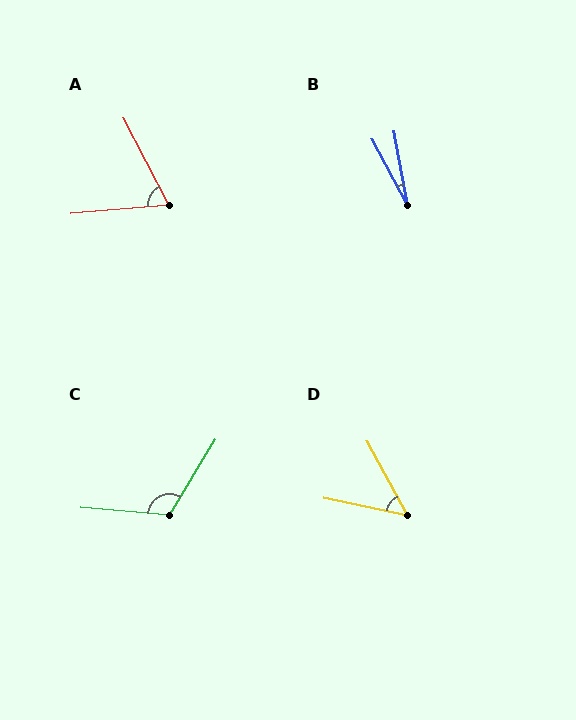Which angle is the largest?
C, at approximately 116 degrees.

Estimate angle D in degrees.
Approximately 50 degrees.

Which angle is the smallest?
B, at approximately 18 degrees.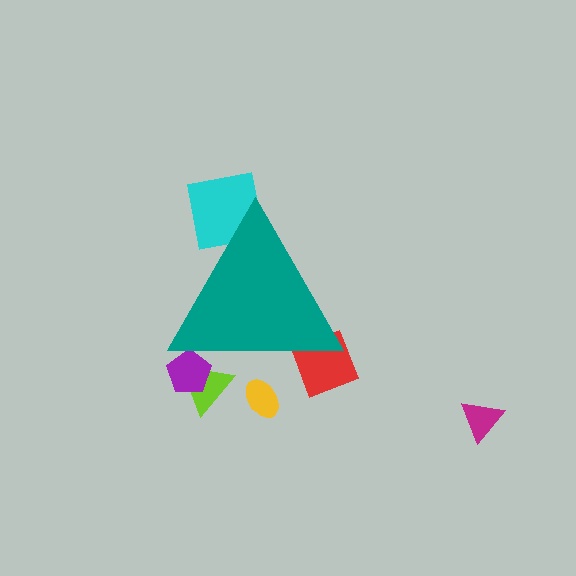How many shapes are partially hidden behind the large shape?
5 shapes are partially hidden.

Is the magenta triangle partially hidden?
No, the magenta triangle is fully visible.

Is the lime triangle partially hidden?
Yes, the lime triangle is partially hidden behind the teal triangle.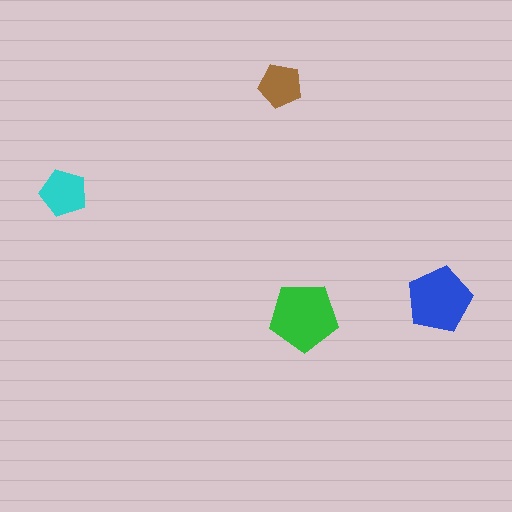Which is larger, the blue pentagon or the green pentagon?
The green one.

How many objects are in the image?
There are 4 objects in the image.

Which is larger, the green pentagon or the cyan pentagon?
The green one.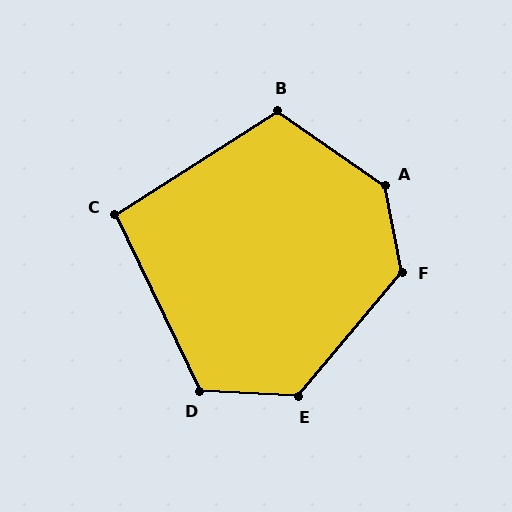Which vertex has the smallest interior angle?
C, at approximately 97 degrees.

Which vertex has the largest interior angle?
A, at approximately 136 degrees.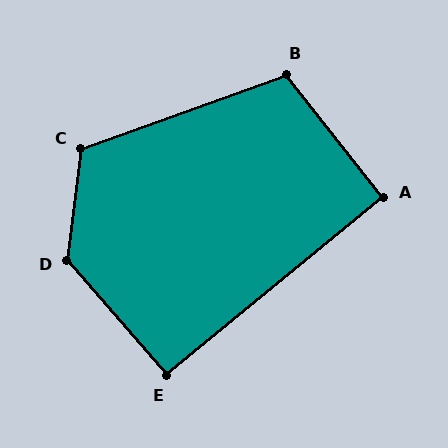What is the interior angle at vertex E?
Approximately 92 degrees (approximately right).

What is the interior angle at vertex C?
Approximately 117 degrees (obtuse).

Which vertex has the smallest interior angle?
A, at approximately 91 degrees.